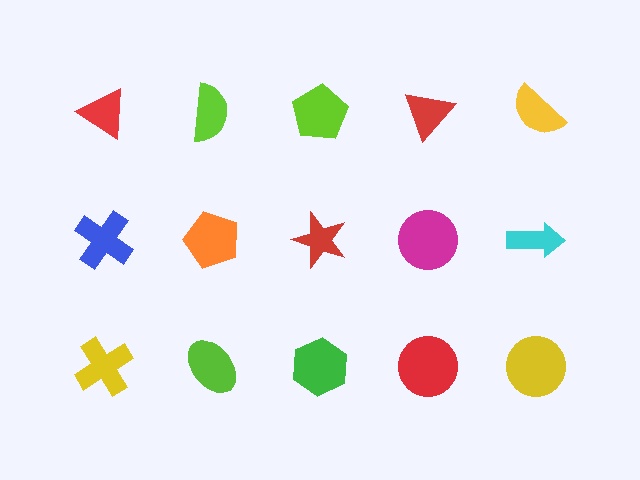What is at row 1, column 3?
A lime pentagon.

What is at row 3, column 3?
A green hexagon.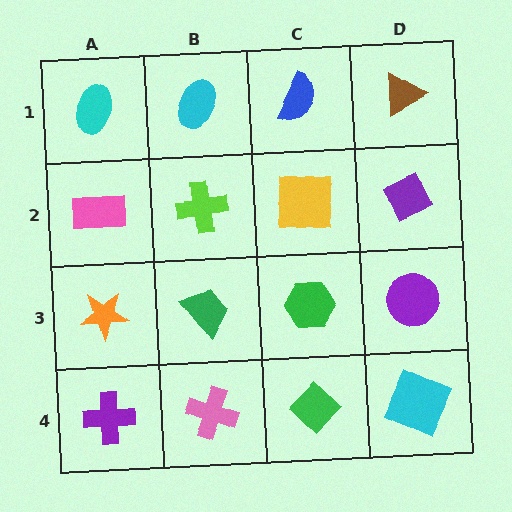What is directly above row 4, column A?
An orange star.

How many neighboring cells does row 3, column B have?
4.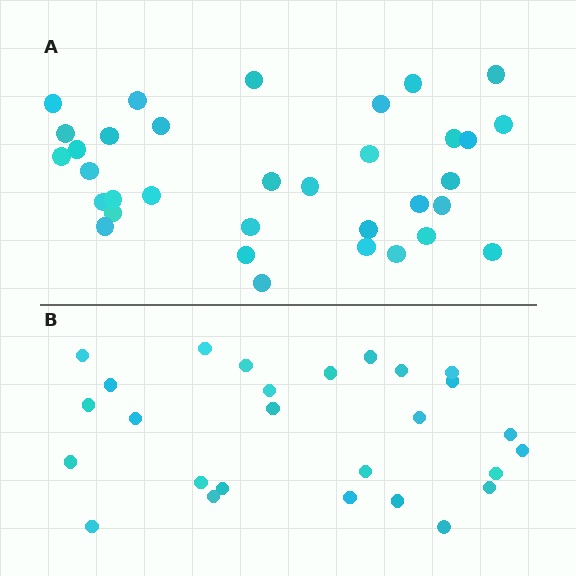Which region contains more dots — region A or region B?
Region A (the top region) has more dots.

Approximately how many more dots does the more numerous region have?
Region A has roughly 8 or so more dots than region B.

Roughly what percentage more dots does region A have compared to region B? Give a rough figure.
About 25% more.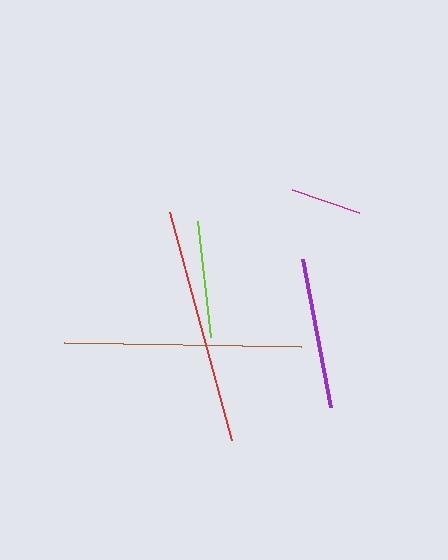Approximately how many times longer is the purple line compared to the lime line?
The purple line is approximately 1.3 times the length of the lime line.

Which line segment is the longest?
The brown line is the longest at approximately 237 pixels.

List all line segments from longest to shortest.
From longest to shortest: brown, red, purple, lime, magenta.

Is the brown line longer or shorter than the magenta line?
The brown line is longer than the magenta line.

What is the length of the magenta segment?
The magenta segment is approximately 71 pixels long.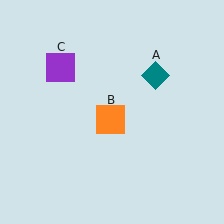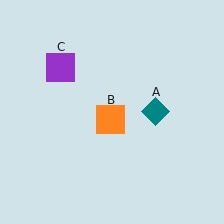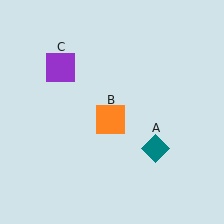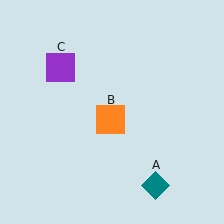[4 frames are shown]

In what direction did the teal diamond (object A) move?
The teal diamond (object A) moved down.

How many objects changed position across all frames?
1 object changed position: teal diamond (object A).